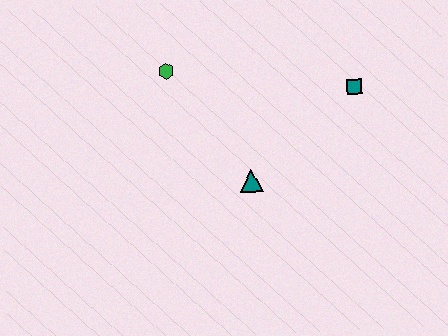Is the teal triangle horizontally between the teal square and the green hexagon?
Yes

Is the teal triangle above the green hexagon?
No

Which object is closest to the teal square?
The teal triangle is closest to the teal square.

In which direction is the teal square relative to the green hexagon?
The teal square is to the right of the green hexagon.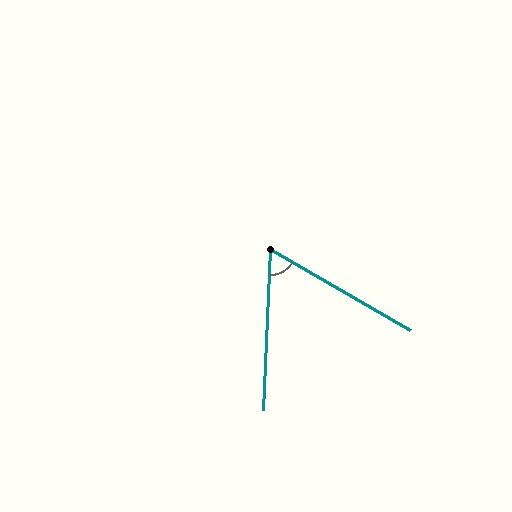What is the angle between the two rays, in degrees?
Approximately 62 degrees.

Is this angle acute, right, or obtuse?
It is acute.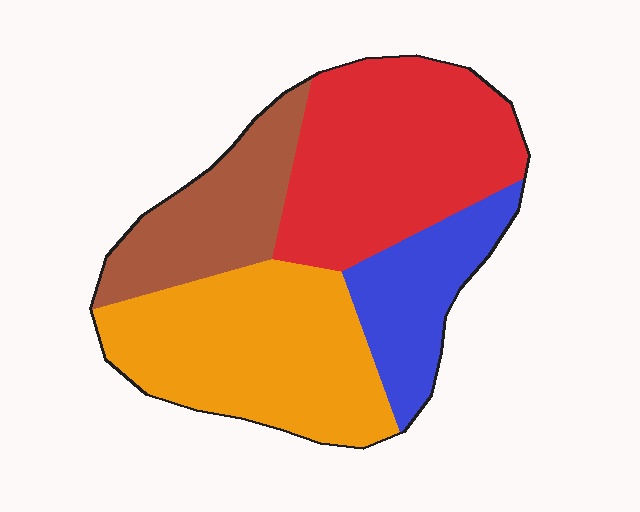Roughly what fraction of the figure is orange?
Orange takes up about one third (1/3) of the figure.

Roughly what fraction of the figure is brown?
Brown covers about 20% of the figure.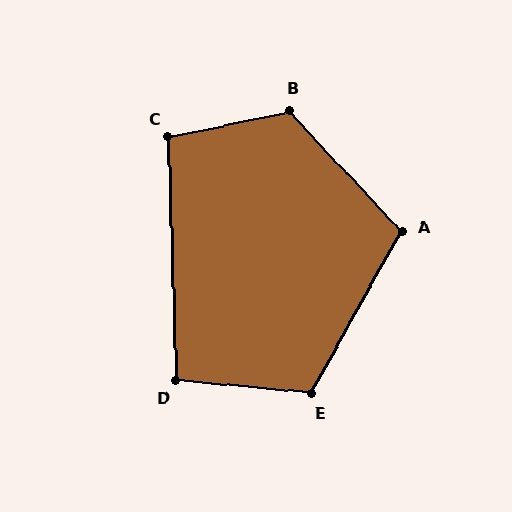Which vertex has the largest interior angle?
B, at approximately 121 degrees.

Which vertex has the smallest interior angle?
D, at approximately 97 degrees.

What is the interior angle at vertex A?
Approximately 107 degrees (obtuse).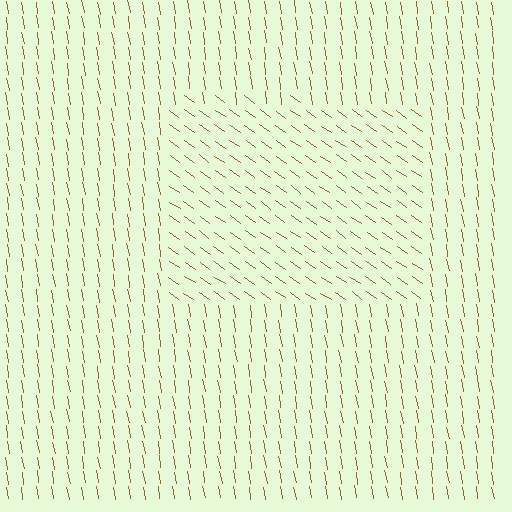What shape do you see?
I see a rectangle.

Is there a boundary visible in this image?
Yes, there is a texture boundary formed by a change in line orientation.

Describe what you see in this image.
The image is filled with small brown line segments. A rectangle region in the image has lines oriented differently from the surrounding lines, creating a visible texture boundary.